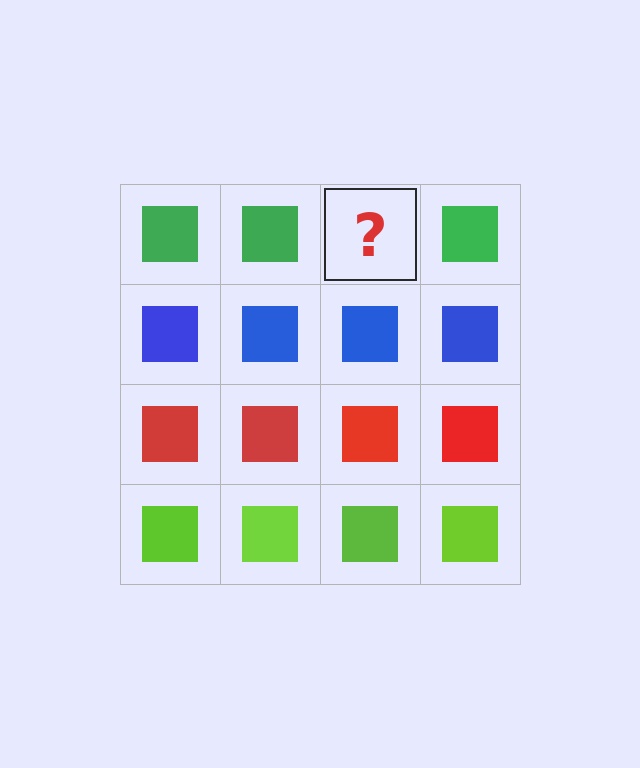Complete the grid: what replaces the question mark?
The question mark should be replaced with a green square.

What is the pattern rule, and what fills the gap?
The rule is that each row has a consistent color. The gap should be filled with a green square.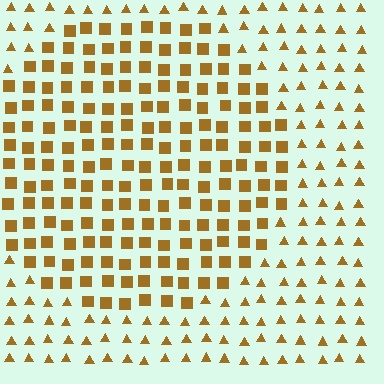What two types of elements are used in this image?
The image uses squares inside the circle region and triangles outside it.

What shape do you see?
I see a circle.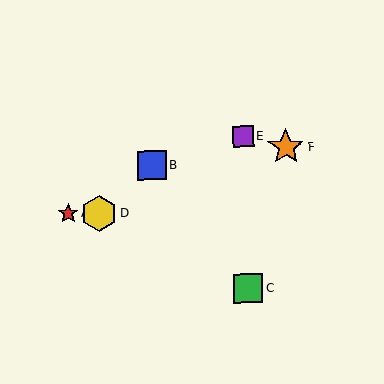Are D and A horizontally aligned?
Yes, both are at y≈213.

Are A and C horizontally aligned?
No, A is at y≈214 and C is at y≈288.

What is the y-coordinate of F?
Object F is at y≈147.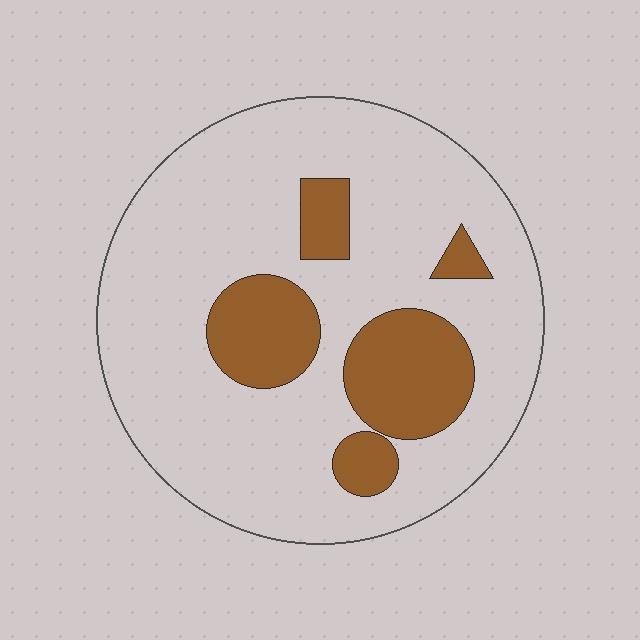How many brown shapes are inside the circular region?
5.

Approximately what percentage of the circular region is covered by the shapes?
Approximately 20%.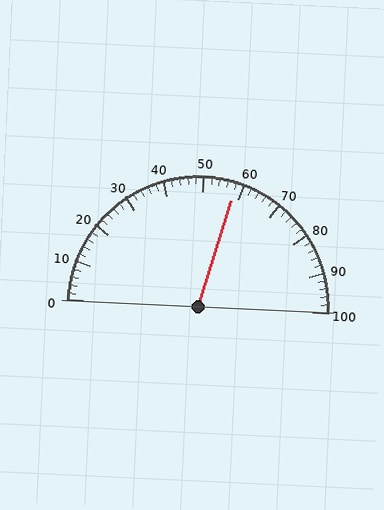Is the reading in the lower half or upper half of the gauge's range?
The reading is in the upper half of the range (0 to 100).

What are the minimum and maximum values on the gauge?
The gauge ranges from 0 to 100.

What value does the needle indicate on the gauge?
The needle indicates approximately 58.